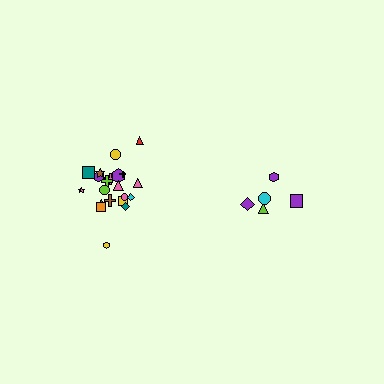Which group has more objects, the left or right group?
The left group.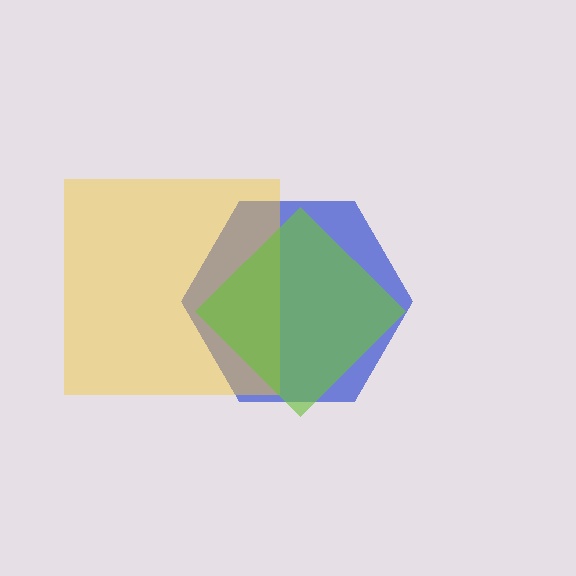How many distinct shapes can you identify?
There are 3 distinct shapes: a blue hexagon, a yellow square, a lime diamond.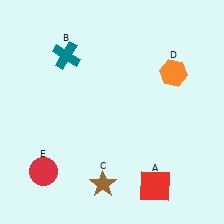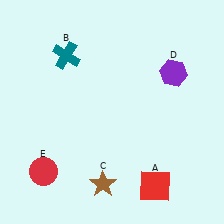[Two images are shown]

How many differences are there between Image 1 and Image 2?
There is 1 difference between the two images.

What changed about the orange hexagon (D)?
In Image 1, D is orange. In Image 2, it changed to purple.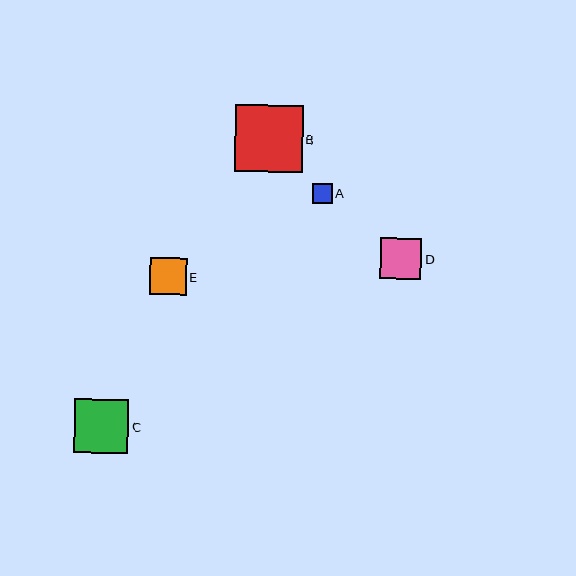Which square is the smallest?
Square A is the smallest with a size of approximately 20 pixels.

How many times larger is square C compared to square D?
Square C is approximately 1.3 times the size of square D.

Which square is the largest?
Square B is the largest with a size of approximately 67 pixels.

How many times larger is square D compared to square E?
Square D is approximately 1.1 times the size of square E.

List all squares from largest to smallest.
From largest to smallest: B, C, D, E, A.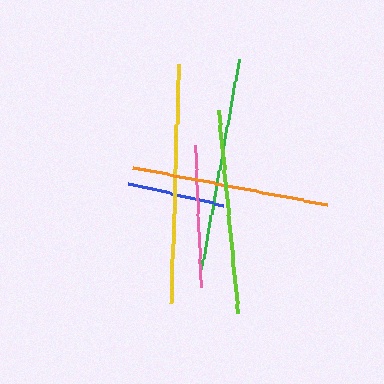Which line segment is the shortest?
The blue line is the shortest at approximately 98 pixels.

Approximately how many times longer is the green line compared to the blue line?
The green line is approximately 2.2 times the length of the blue line.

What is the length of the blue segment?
The blue segment is approximately 98 pixels long.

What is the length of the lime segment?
The lime segment is approximately 204 pixels long.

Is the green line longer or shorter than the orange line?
The green line is longer than the orange line.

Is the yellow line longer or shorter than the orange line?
The yellow line is longer than the orange line.